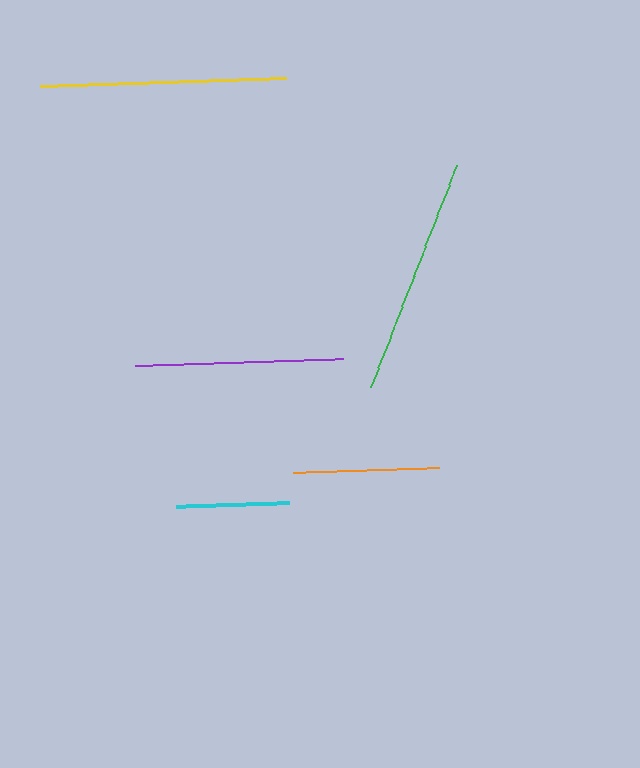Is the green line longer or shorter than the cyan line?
The green line is longer than the cyan line.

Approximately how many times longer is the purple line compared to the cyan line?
The purple line is approximately 1.8 times the length of the cyan line.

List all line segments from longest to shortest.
From longest to shortest: yellow, green, purple, orange, cyan.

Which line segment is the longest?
The yellow line is the longest at approximately 246 pixels.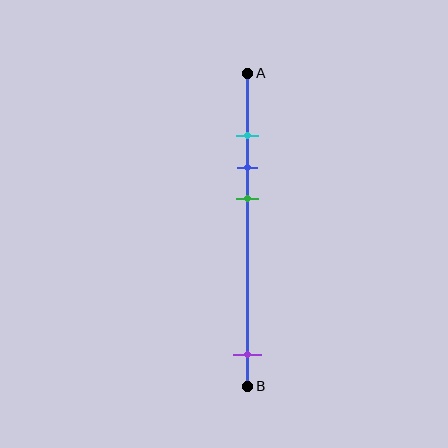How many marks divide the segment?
There are 4 marks dividing the segment.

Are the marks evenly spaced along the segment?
No, the marks are not evenly spaced.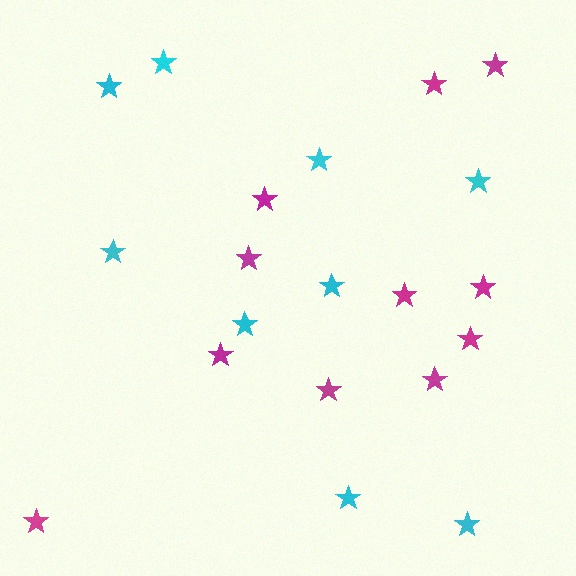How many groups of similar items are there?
There are 2 groups: one group of cyan stars (9) and one group of magenta stars (11).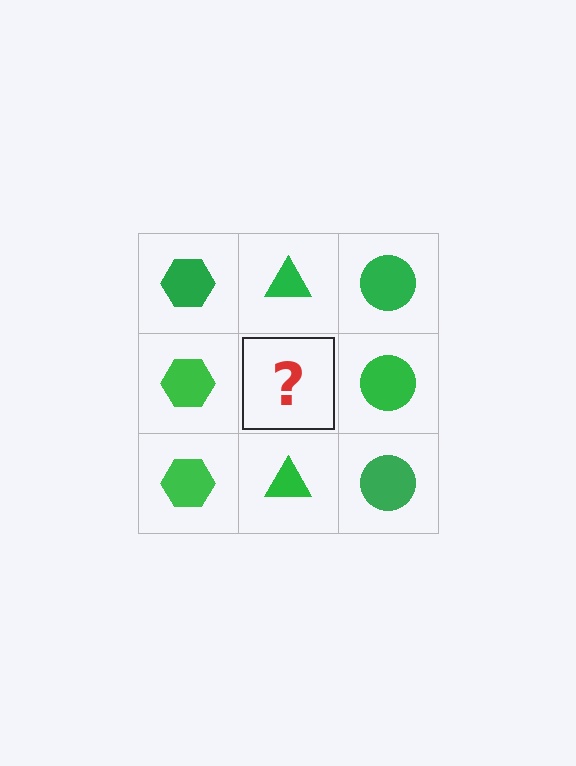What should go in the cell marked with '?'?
The missing cell should contain a green triangle.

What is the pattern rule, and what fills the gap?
The rule is that each column has a consistent shape. The gap should be filled with a green triangle.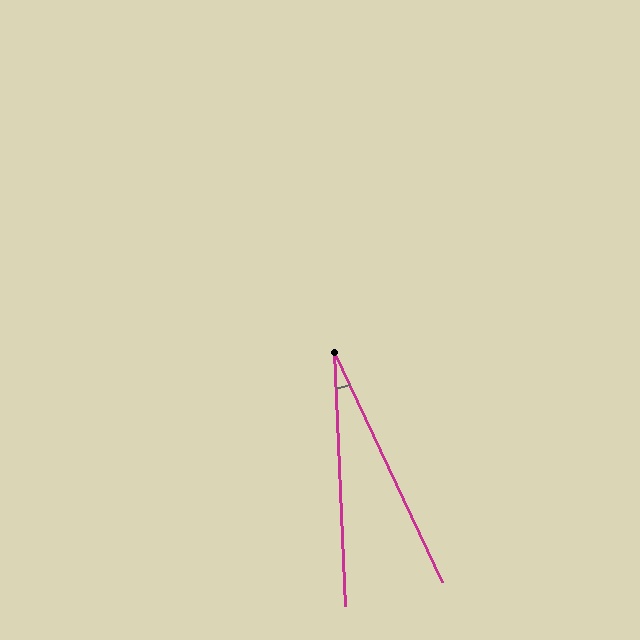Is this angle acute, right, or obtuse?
It is acute.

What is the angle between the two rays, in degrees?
Approximately 23 degrees.